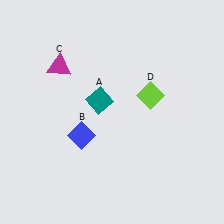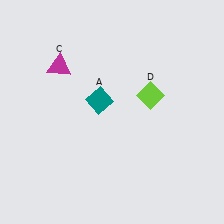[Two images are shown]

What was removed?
The blue diamond (B) was removed in Image 2.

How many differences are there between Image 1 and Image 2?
There is 1 difference between the two images.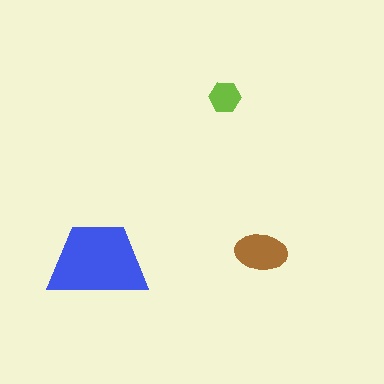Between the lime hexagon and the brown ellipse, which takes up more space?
The brown ellipse.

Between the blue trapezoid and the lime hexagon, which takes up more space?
The blue trapezoid.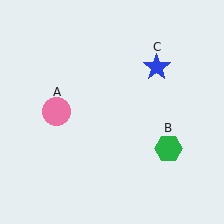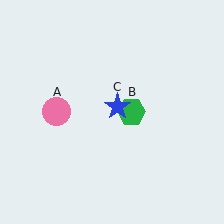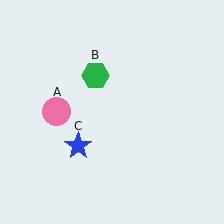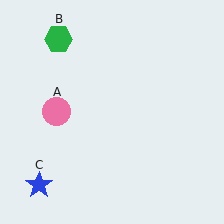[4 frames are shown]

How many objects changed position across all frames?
2 objects changed position: green hexagon (object B), blue star (object C).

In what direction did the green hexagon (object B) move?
The green hexagon (object B) moved up and to the left.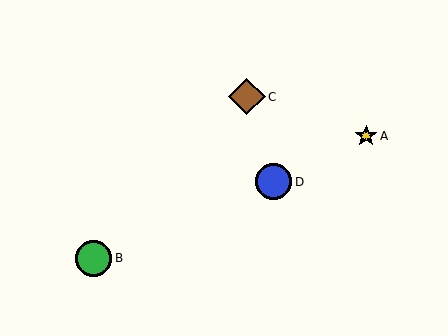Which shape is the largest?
The blue circle (labeled D) is the largest.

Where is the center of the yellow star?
The center of the yellow star is at (366, 136).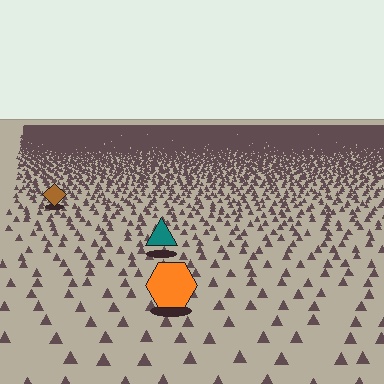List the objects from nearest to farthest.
From nearest to farthest: the orange hexagon, the teal triangle, the brown diamond.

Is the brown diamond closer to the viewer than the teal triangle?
No. The teal triangle is closer — you can tell from the texture gradient: the ground texture is coarser near it.